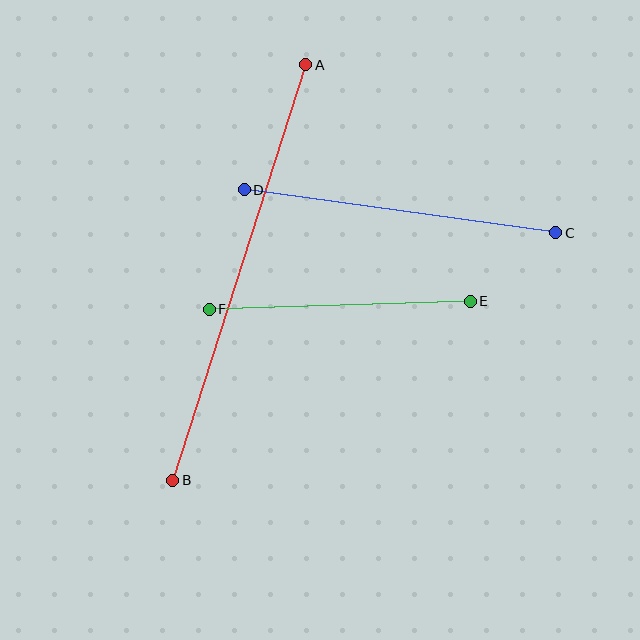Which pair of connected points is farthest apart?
Points A and B are farthest apart.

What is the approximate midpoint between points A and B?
The midpoint is at approximately (239, 272) pixels.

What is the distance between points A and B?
The distance is approximately 436 pixels.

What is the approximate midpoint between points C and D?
The midpoint is at approximately (400, 211) pixels.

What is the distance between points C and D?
The distance is approximately 314 pixels.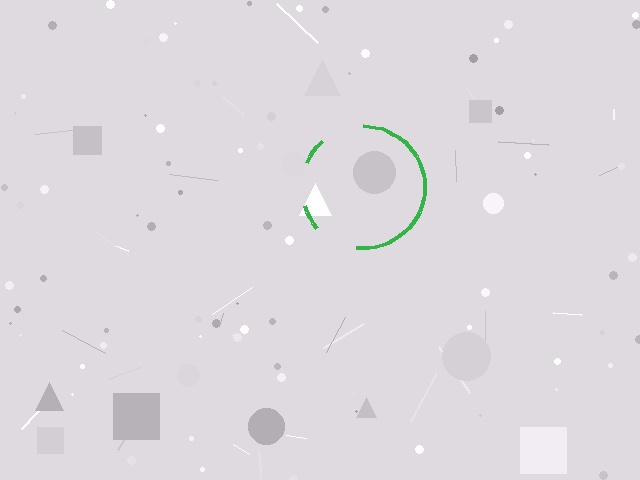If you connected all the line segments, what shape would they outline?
They would outline a circle.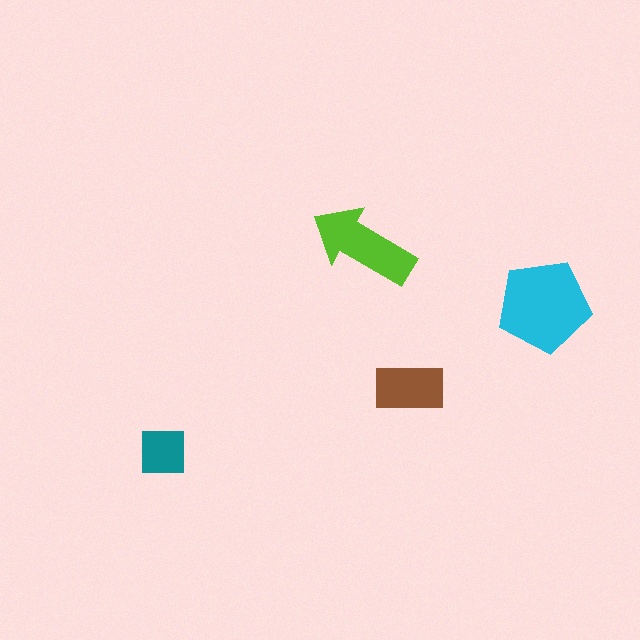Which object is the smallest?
The teal square.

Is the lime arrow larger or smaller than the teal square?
Larger.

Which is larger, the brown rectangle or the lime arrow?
The lime arrow.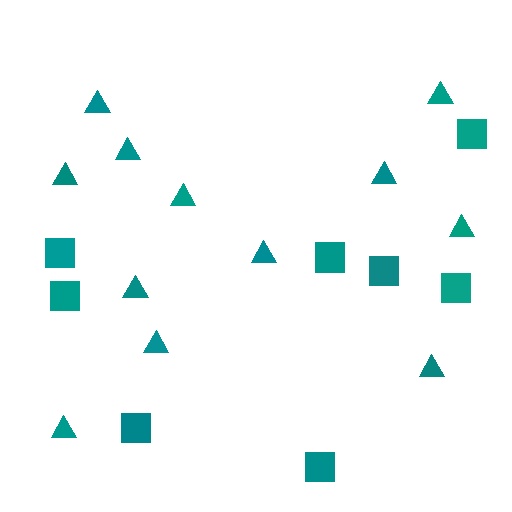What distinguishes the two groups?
There are 2 groups: one group of triangles (12) and one group of squares (8).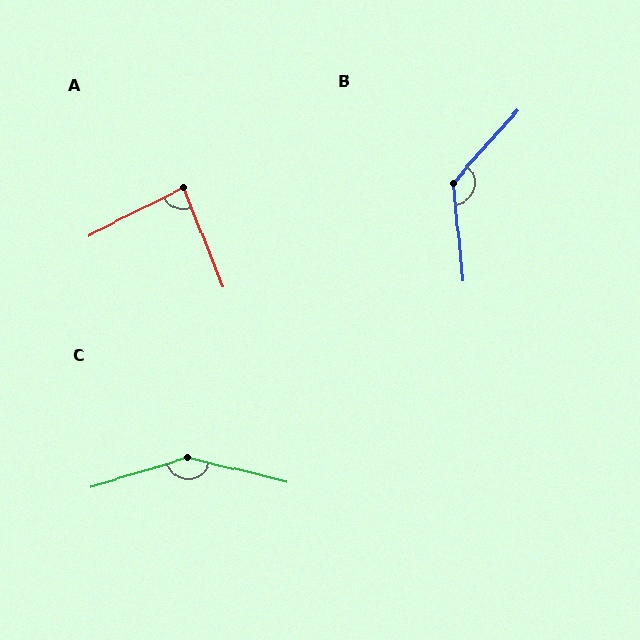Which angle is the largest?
C, at approximately 150 degrees.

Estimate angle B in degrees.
Approximately 133 degrees.